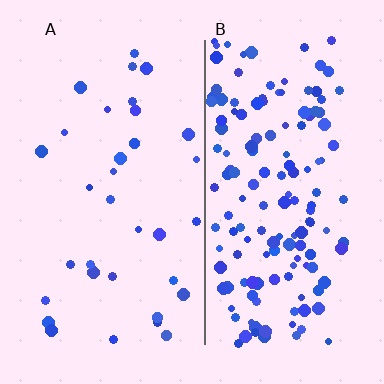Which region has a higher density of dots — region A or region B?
B (the right).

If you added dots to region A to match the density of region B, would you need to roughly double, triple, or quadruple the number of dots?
Approximately quadruple.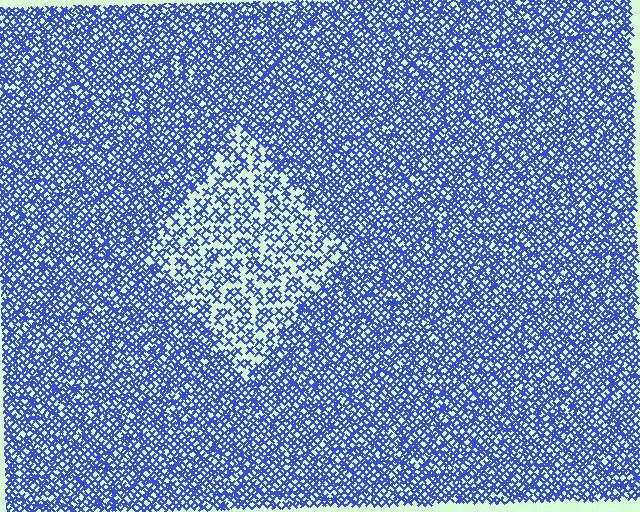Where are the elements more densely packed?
The elements are more densely packed outside the diamond boundary.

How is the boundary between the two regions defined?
The boundary is defined by a change in element density (approximately 2.0x ratio). All elements are the same color, size, and shape.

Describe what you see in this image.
The image contains small blue elements arranged at two different densities. A diamond-shaped region is visible where the elements are less densely packed than the surrounding area.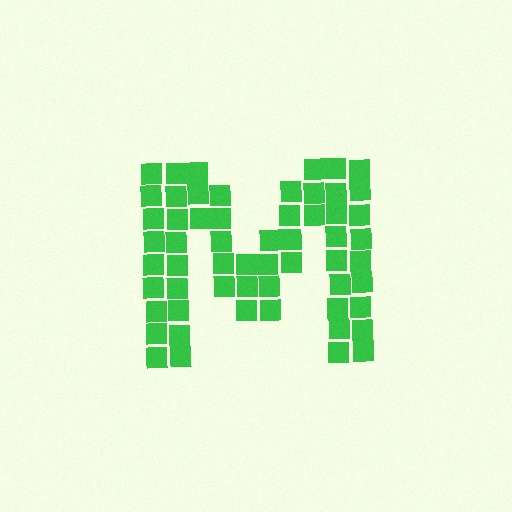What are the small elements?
The small elements are squares.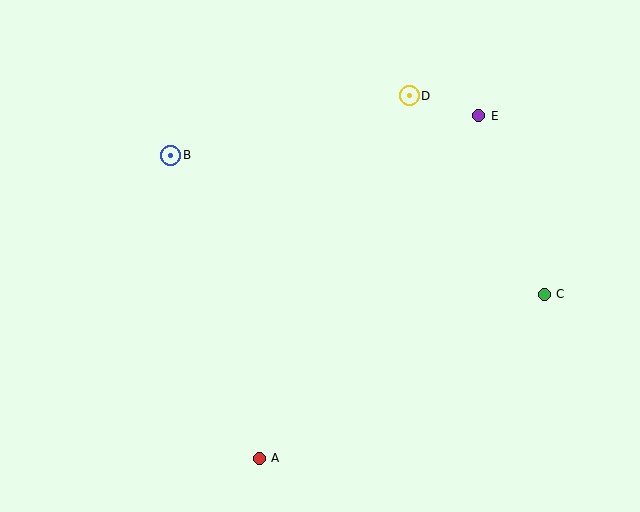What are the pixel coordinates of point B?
Point B is at (171, 155).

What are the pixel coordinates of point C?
Point C is at (544, 294).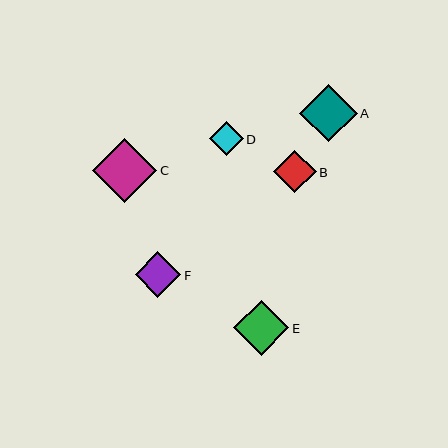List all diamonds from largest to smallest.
From largest to smallest: C, A, E, F, B, D.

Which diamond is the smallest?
Diamond D is the smallest with a size of approximately 33 pixels.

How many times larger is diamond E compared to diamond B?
Diamond E is approximately 1.3 times the size of diamond B.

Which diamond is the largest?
Diamond C is the largest with a size of approximately 64 pixels.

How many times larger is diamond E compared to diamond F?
Diamond E is approximately 1.2 times the size of diamond F.